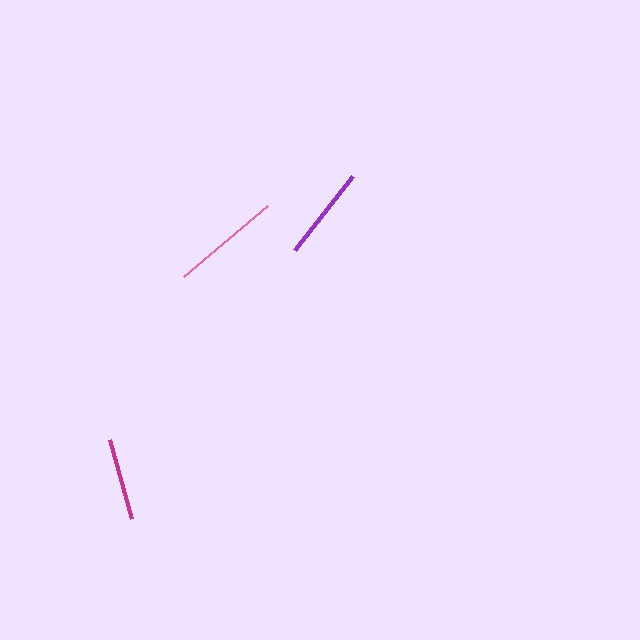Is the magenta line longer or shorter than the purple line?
The purple line is longer than the magenta line.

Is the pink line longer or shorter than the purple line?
The pink line is longer than the purple line.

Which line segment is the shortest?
The magenta line is the shortest at approximately 82 pixels.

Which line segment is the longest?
The pink line is the longest at approximately 110 pixels.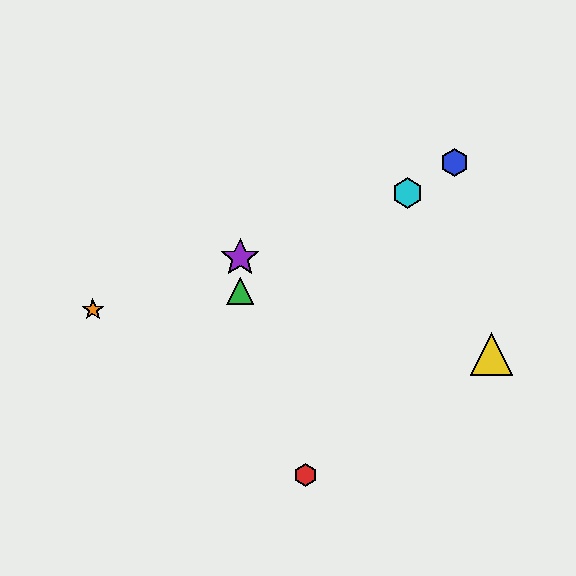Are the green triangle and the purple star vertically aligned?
Yes, both are at x≈240.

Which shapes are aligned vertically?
The green triangle, the purple star are aligned vertically.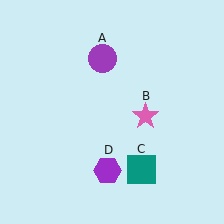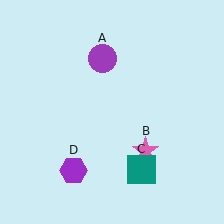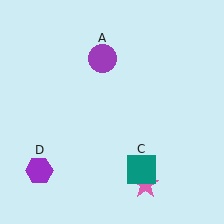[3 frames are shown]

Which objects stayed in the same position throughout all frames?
Purple circle (object A) and teal square (object C) remained stationary.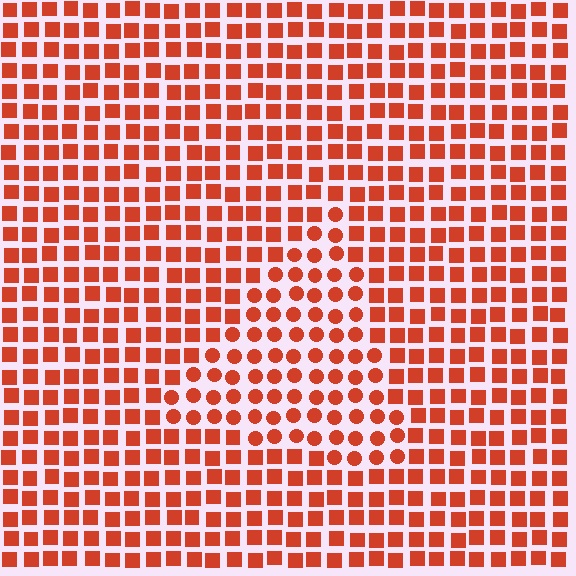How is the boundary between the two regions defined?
The boundary is defined by a change in element shape: circles inside vs. squares outside. All elements share the same color and spacing.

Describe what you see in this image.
The image is filled with small red elements arranged in a uniform grid. A triangle-shaped region contains circles, while the surrounding area contains squares. The boundary is defined purely by the change in element shape.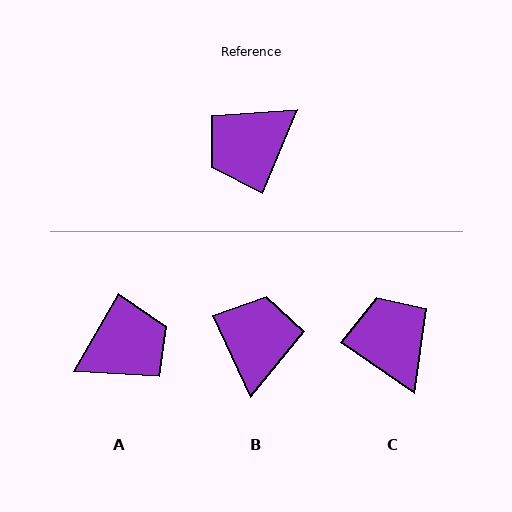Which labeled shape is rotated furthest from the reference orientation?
A, about 173 degrees away.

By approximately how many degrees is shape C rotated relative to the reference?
Approximately 102 degrees clockwise.